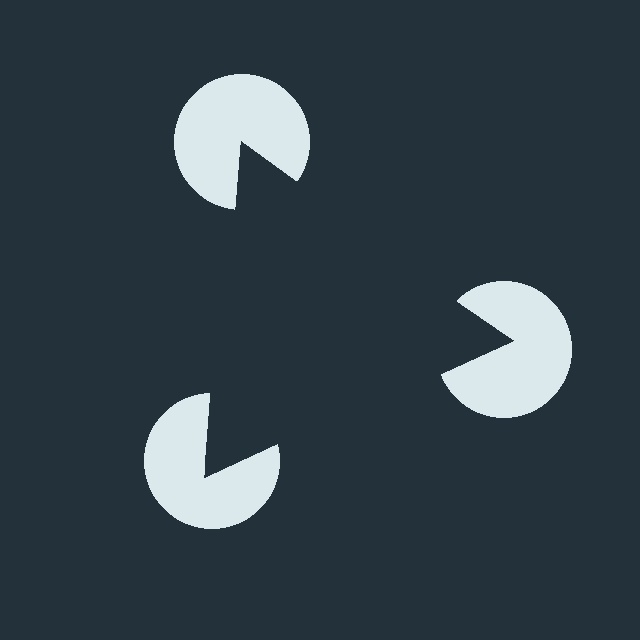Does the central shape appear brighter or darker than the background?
It typically appears slightly darker than the background, even though no actual brightness change is drawn.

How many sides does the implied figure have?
3 sides.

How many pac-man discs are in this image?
There are 3 — one at each vertex of the illusory triangle.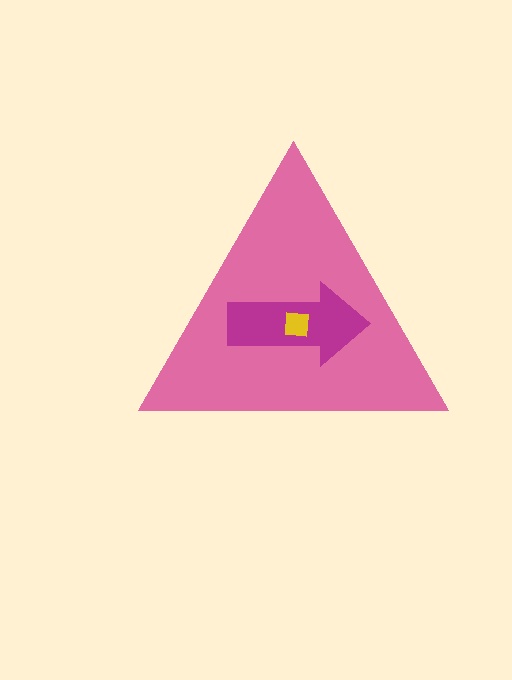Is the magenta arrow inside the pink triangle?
Yes.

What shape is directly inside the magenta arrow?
The yellow square.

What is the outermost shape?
The pink triangle.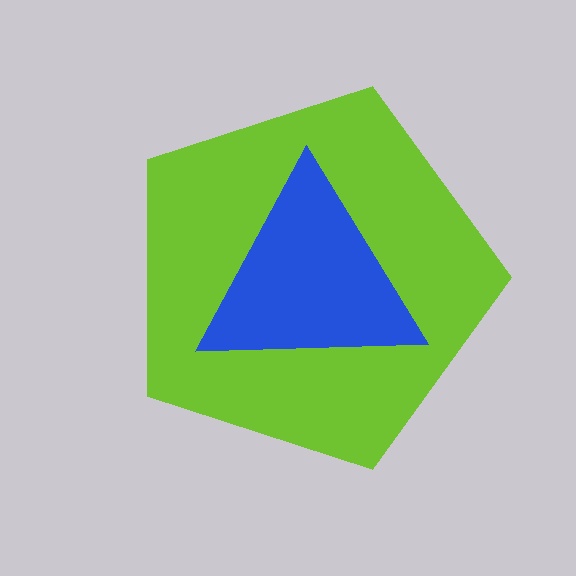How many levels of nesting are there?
2.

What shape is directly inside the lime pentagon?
The blue triangle.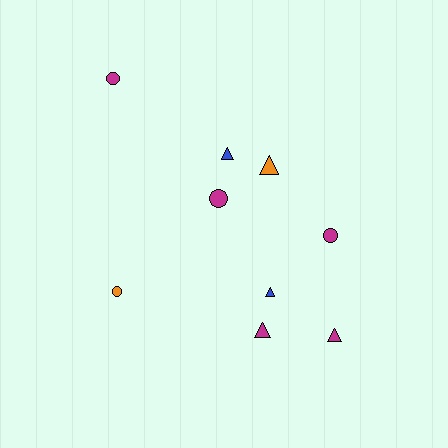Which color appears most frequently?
Magenta, with 5 objects.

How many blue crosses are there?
There are no blue crosses.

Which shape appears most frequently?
Triangle, with 5 objects.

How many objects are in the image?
There are 9 objects.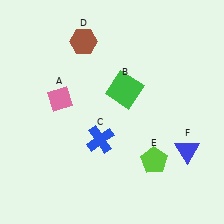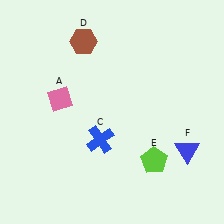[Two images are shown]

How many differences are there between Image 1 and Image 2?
There is 1 difference between the two images.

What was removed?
The green square (B) was removed in Image 2.